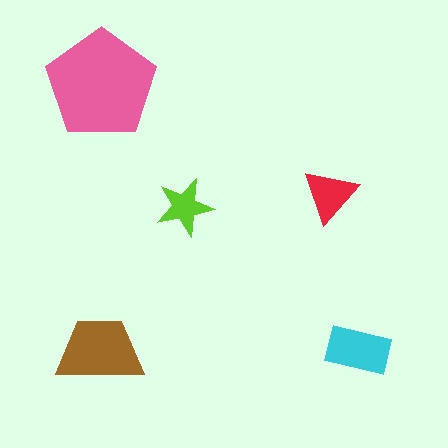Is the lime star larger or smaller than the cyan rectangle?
Smaller.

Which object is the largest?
The pink pentagon.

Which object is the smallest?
The lime star.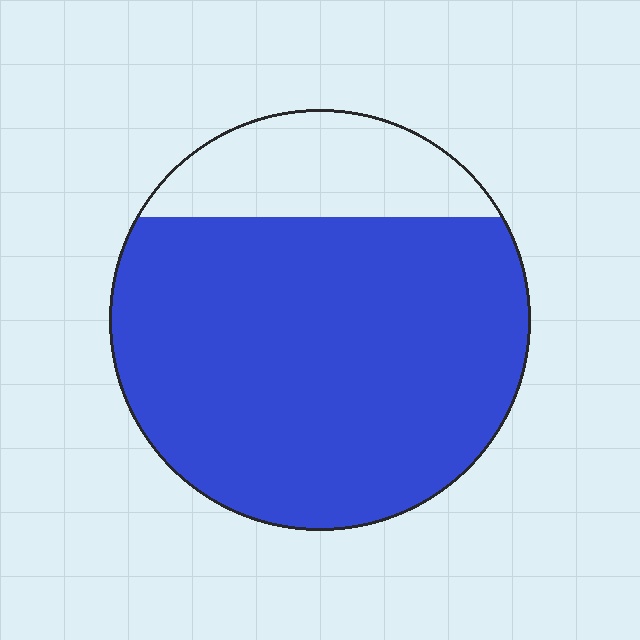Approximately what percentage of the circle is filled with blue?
Approximately 80%.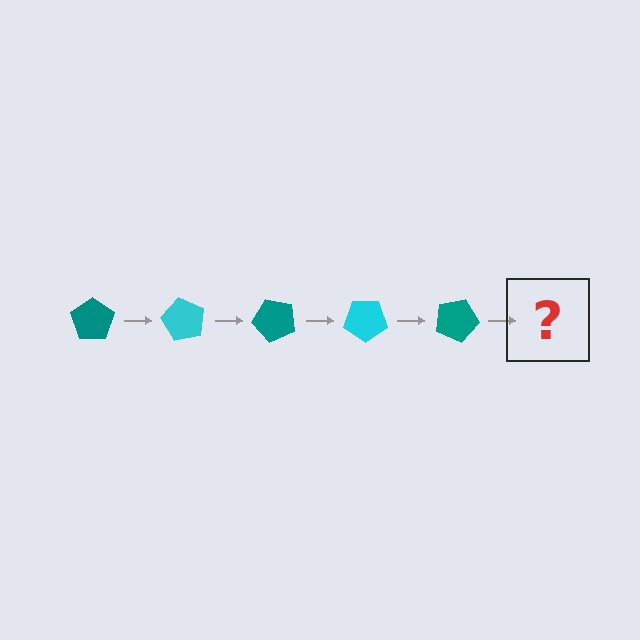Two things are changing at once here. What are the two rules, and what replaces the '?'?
The two rules are that it rotates 60 degrees each step and the color cycles through teal and cyan. The '?' should be a cyan pentagon, rotated 300 degrees from the start.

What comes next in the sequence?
The next element should be a cyan pentagon, rotated 300 degrees from the start.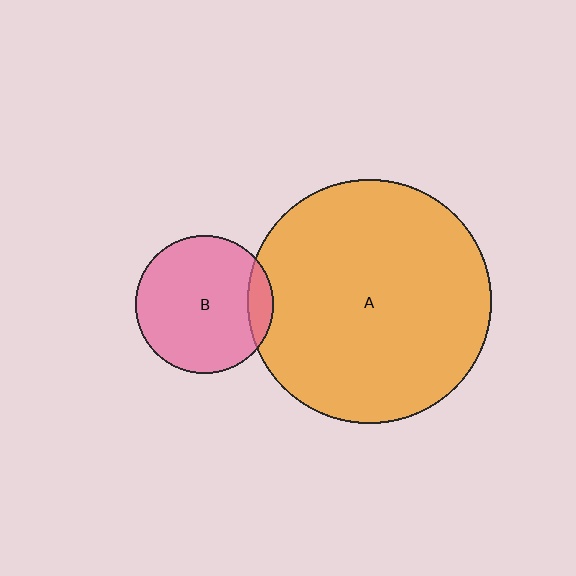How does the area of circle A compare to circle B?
Approximately 3.1 times.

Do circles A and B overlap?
Yes.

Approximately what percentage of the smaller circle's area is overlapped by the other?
Approximately 10%.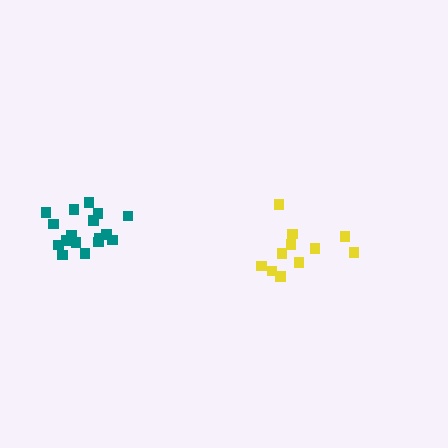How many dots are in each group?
Group 1: 11 dots, Group 2: 17 dots (28 total).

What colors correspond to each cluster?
The clusters are colored: yellow, teal.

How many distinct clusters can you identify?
There are 2 distinct clusters.